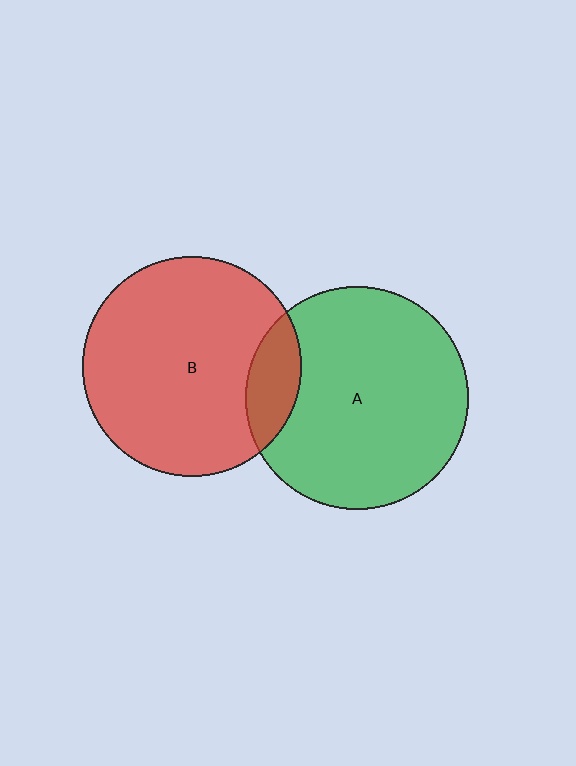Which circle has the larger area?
Circle A (green).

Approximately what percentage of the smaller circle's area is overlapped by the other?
Approximately 15%.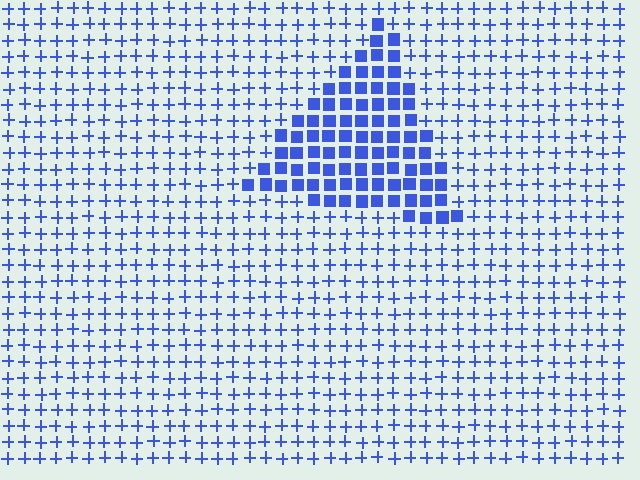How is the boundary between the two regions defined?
The boundary is defined by a change in element shape: squares inside vs. plus signs outside. All elements share the same color and spacing.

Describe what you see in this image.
The image is filled with small blue elements arranged in a uniform grid. A triangle-shaped region contains squares, while the surrounding area contains plus signs. The boundary is defined purely by the change in element shape.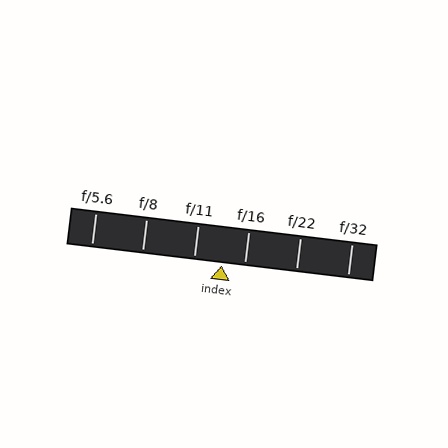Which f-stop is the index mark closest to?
The index mark is closest to f/16.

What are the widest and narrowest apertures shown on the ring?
The widest aperture shown is f/5.6 and the narrowest is f/32.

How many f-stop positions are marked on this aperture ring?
There are 6 f-stop positions marked.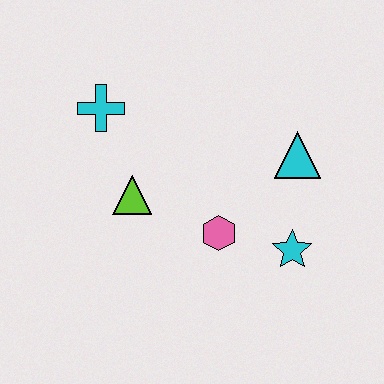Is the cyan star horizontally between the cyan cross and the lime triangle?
No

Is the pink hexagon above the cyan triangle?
No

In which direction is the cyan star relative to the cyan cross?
The cyan star is to the right of the cyan cross.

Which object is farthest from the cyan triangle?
The cyan cross is farthest from the cyan triangle.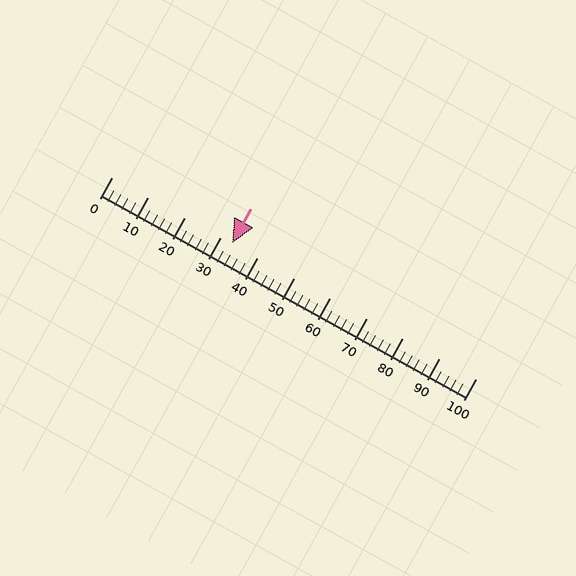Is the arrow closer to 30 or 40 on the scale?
The arrow is closer to 30.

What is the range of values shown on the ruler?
The ruler shows values from 0 to 100.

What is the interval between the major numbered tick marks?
The major tick marks are spaced 10 units apart.